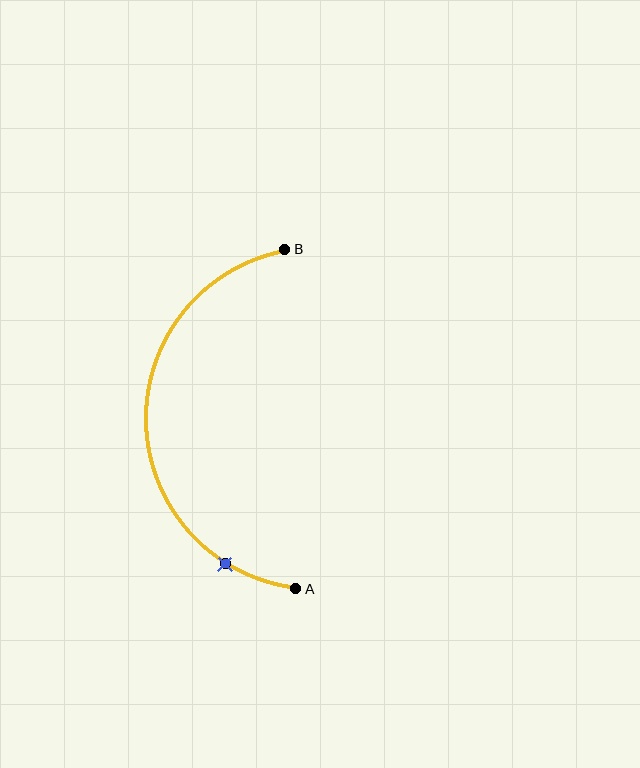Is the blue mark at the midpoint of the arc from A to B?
No. The blue mark lies on the arc but is closer to endpoint A. The arc midpoint would be at the point on the curve equidistant along the arc from both A and B.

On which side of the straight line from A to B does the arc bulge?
The arc bulges to the left of the straight line connecting A and B.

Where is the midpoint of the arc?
The arc midpoint is the point on the curve farthest from the straight line joining A and B. It sits to the left of that line.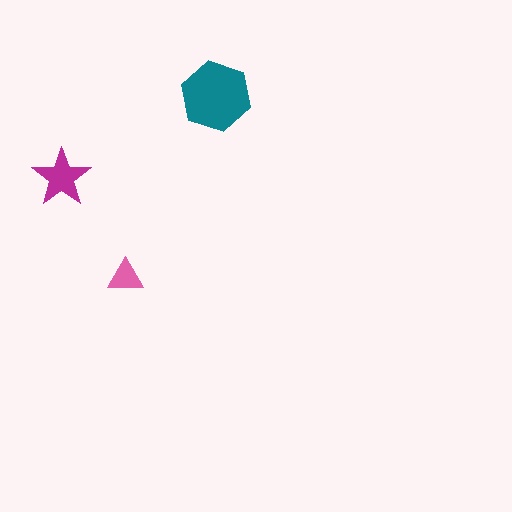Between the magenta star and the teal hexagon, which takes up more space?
The teal hexagon.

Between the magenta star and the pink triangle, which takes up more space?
The magenta star.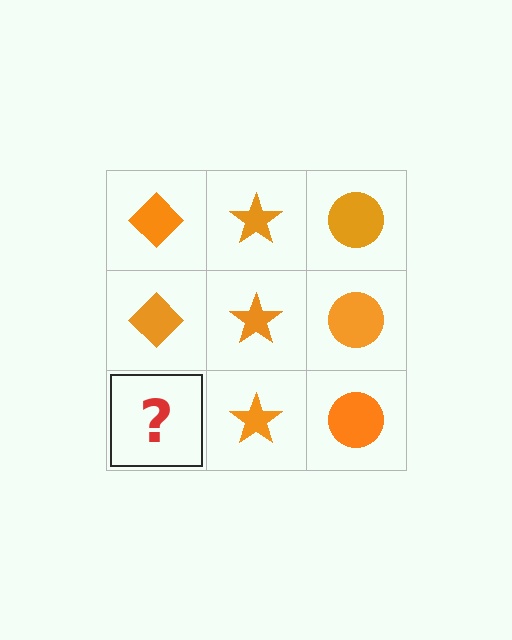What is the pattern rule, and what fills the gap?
The rule is that each column has a consistent shape. The gap should be filled with an orange diamond.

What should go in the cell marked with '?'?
The missing cell should contain an orange diamond.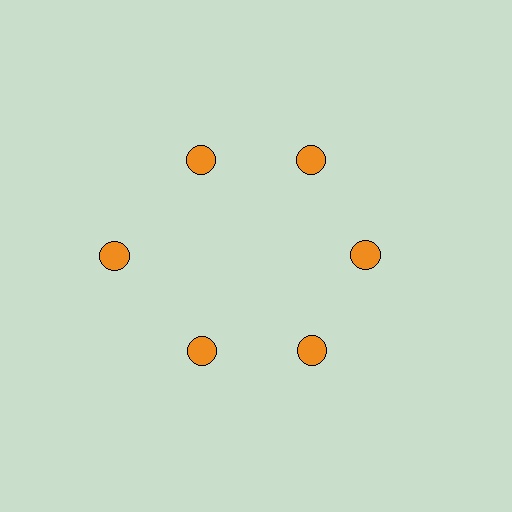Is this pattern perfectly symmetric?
No. The 6 orange circles are arranged in a ring, but one element near the 9 o'clock position is pushed outward from the center, breaking the 6-fold rotational symmetry.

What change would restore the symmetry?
The symmetry would be restored by moving it inward, back onto the ring so that all 6 circles sit at equal angles and equal distance from the center.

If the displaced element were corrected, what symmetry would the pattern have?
It would have 6-fold rotational symmetry — the pattern would map onto itself every 60 degrees.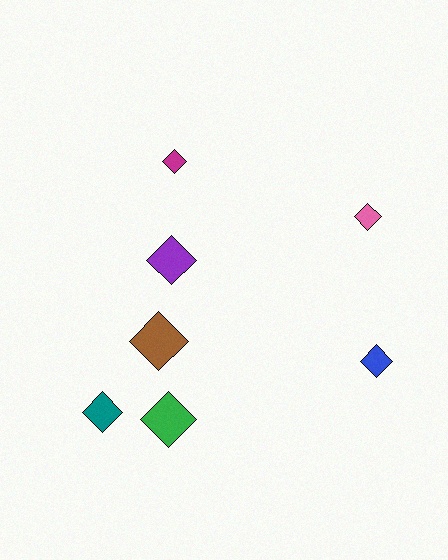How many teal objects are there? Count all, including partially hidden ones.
There is 1 teal object.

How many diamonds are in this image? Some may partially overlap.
There are 7 diamonds.